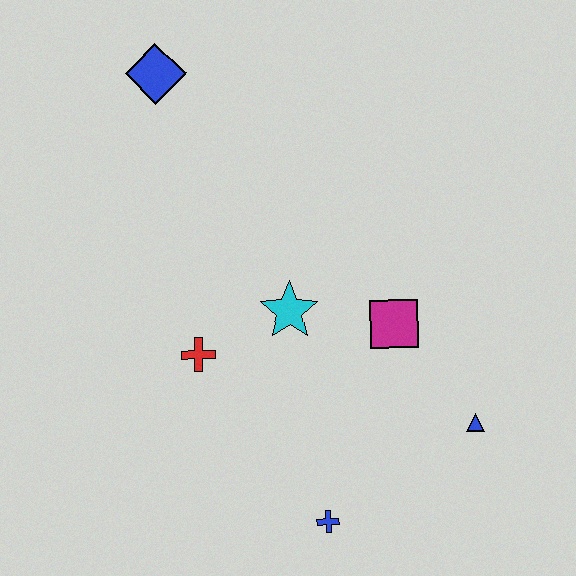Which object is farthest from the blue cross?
The blue diamond is farthest from the blue cross.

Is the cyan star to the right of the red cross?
Yes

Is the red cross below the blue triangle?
No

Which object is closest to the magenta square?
The cyan star is closest to the magenta square.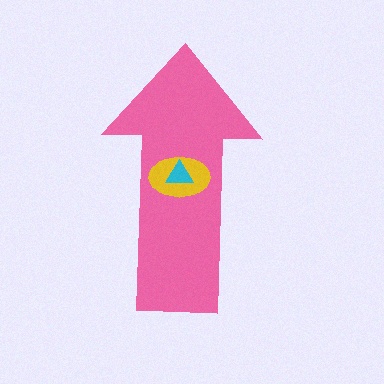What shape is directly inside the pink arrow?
The yellow ellipse.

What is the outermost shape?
The pink arrow.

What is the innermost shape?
The cyan triangle.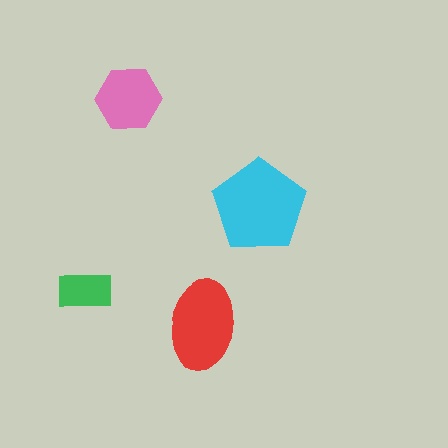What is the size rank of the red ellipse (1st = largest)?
2nd.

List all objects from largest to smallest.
The cyan pentagon, the red ellipse, the pink hexagon, the green rectangle.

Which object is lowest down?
The red ellipse is bottommost.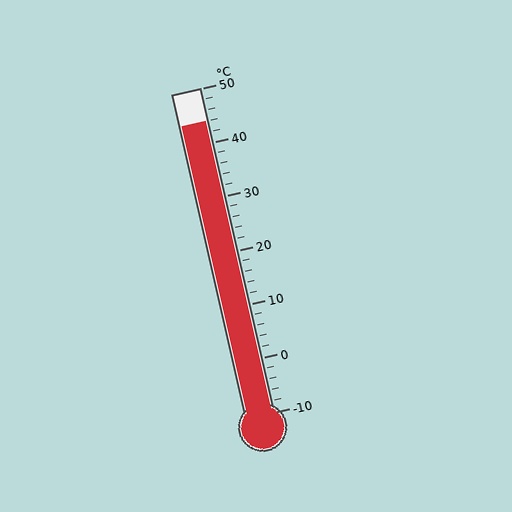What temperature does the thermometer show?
The thermometer shows approximately 44°C.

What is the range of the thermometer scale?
The thermometer scale ranges from -10°C to 50°C.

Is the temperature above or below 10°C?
The temperature is above 10°C.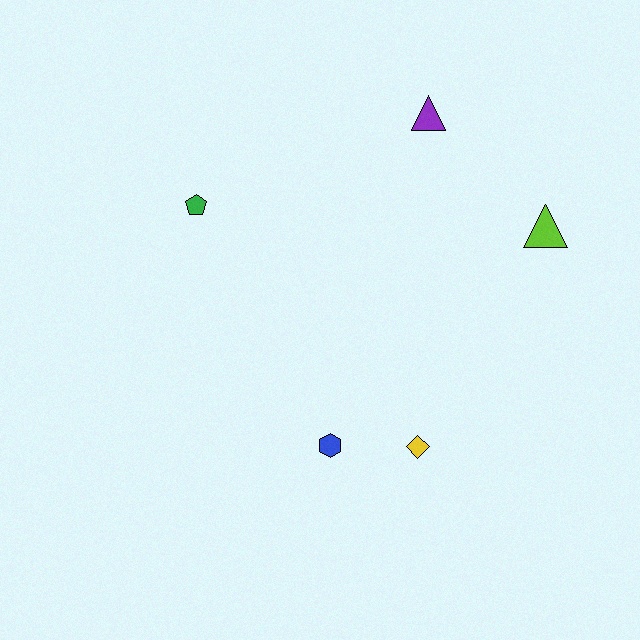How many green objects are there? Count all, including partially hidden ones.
There is 1 green object.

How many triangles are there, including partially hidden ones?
There are 2 triangles.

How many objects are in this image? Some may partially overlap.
There are 5 objects.